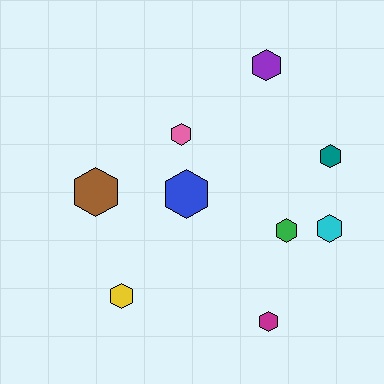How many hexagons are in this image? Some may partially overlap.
There are 9 hexagons.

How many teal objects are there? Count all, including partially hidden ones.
There is 1 teal object.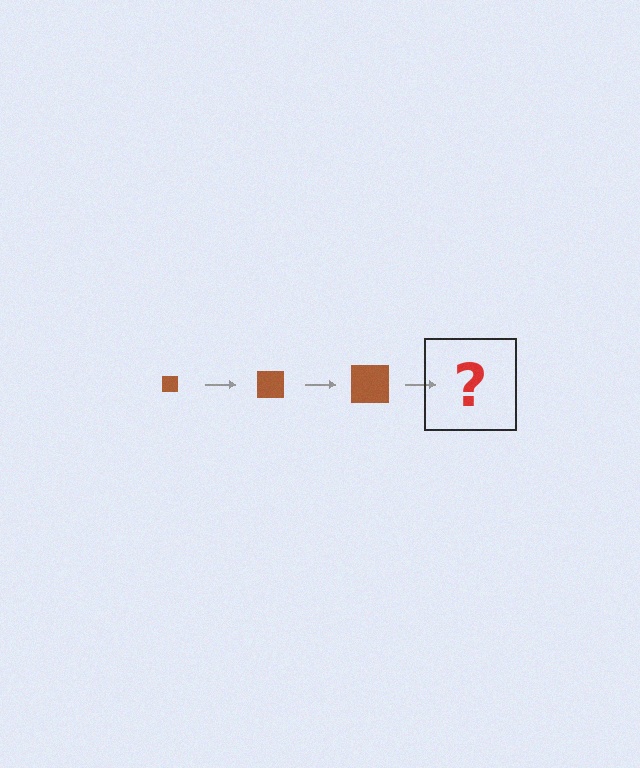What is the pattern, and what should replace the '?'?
The pattern is that the square gets progressively larger each step. The '?' should be a brown square, larger than the previous one.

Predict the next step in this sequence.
The next step is a brown square, larger than the previous one.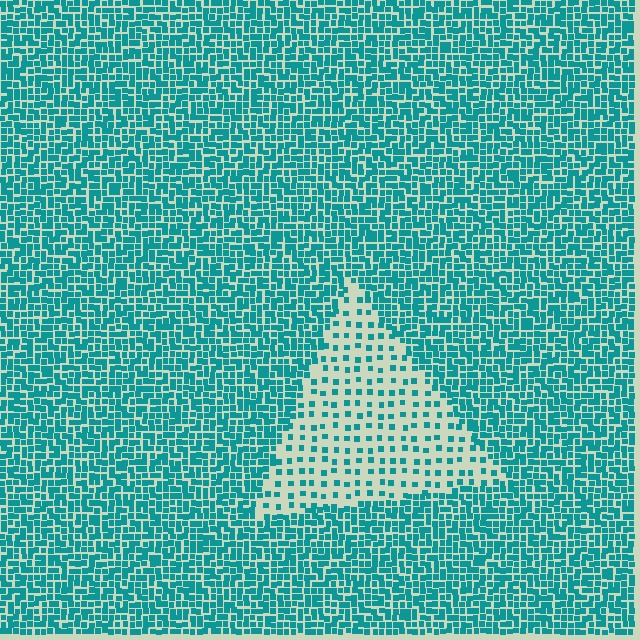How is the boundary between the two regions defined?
The boundary is defined by a change in element density (approximately 2.8x ratio). All elements are the same color, size, and shape.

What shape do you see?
I see a triangle.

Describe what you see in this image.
The image contains small teal elements arranged at two different densities. A triangle-shaped region is visible where the elements are less densely packed than the surrounding area.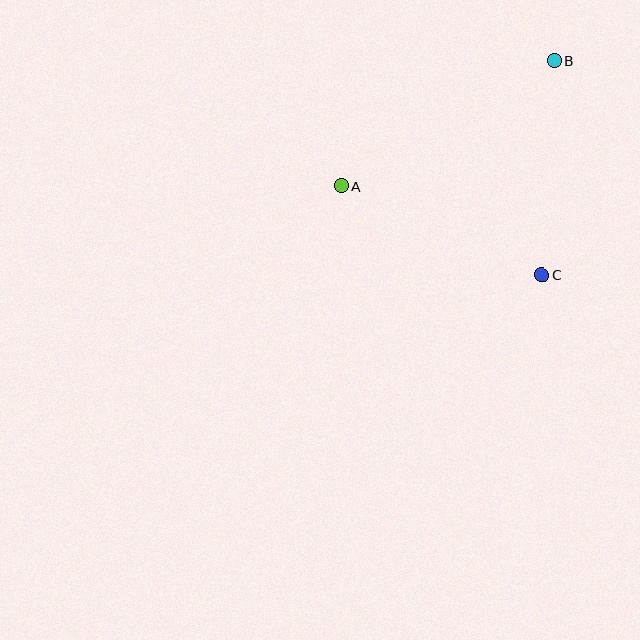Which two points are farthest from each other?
Points A and B are farthest from each other.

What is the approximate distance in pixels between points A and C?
The distance between A and C is approximately 219 pixels.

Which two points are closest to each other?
Points B and C are closest to each other.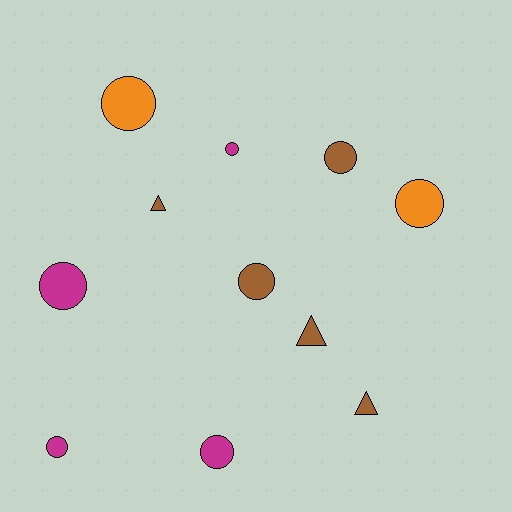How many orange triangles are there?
There are no orange triangles.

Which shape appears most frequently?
Circle, with 8 objects.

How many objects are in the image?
There are 11 objects.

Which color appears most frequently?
Brown, with 5 objects.